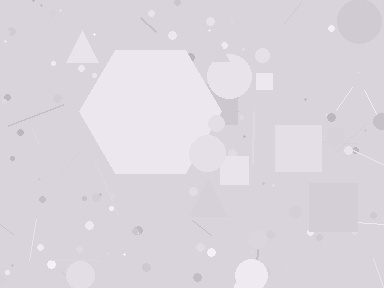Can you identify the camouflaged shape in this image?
The camouflaged shape is a hexagon.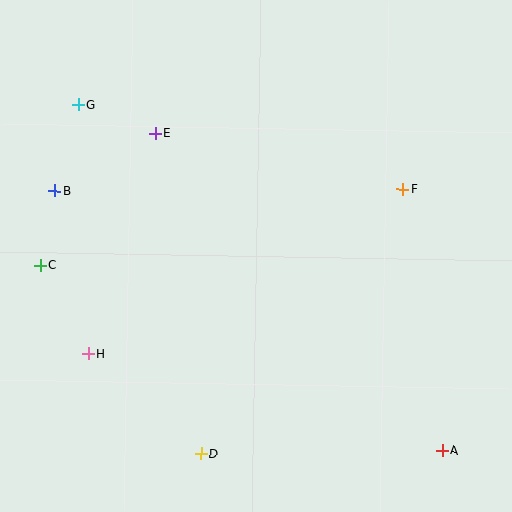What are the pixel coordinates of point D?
Point D is at (201, 454).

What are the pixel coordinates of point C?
Point C is at (40, 266).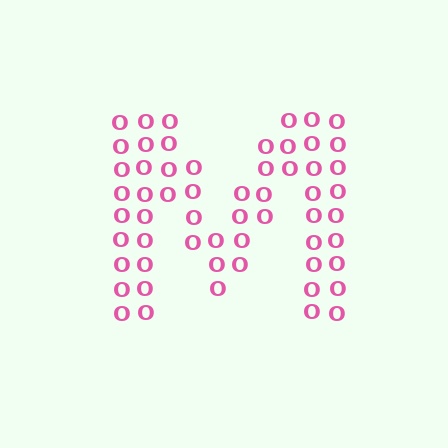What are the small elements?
The small elements are letter O's.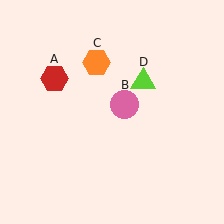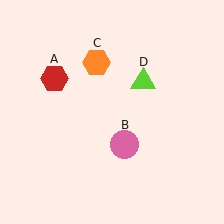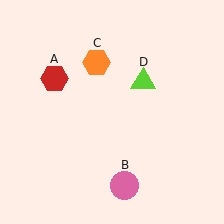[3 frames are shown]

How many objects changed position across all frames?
1 object changed position: pink circle (object B).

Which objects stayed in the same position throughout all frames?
Red hexagon (object A) and orange hexagon (object C) and lime triangle (object D) remained stationary.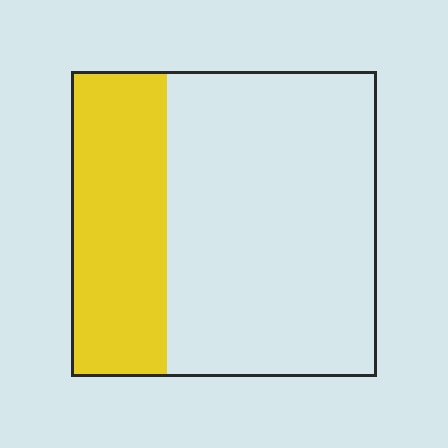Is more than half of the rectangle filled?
No.